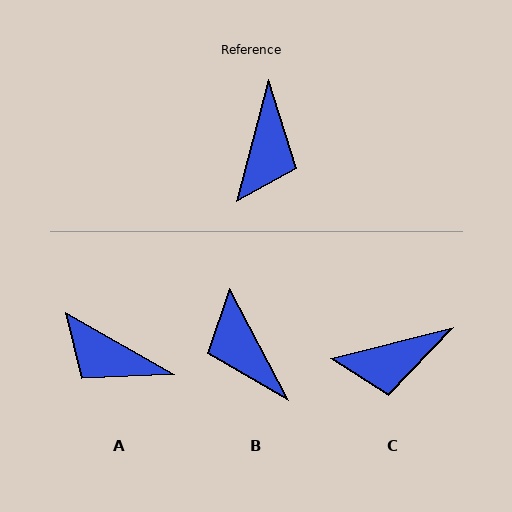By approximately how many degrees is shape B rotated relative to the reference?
Approximately 138 degrees clockwise.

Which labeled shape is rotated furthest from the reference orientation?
B, about 138 degrees away.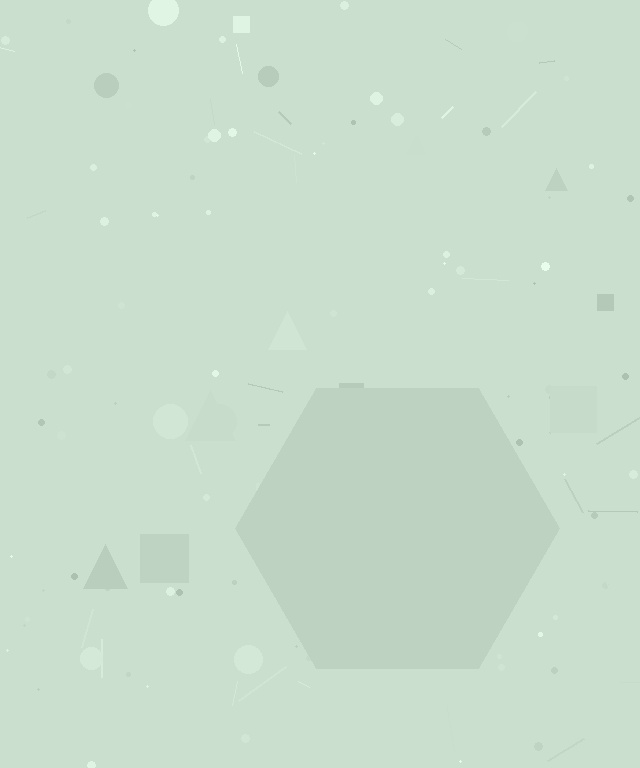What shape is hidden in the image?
A hexagon is hidden in the image.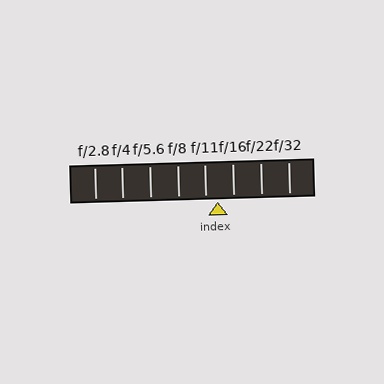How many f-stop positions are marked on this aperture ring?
There are 8 f-stop positions marked.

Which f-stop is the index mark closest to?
The index mark is closest to f/11.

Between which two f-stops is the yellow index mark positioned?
The index mark is between f/11 and f/16.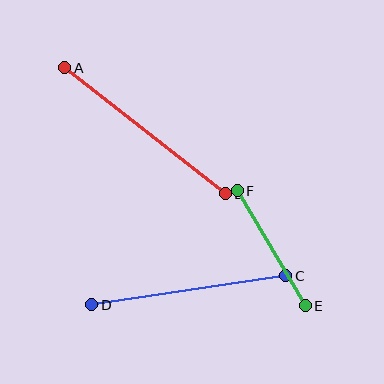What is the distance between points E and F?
The distance is approximately 133 pixels.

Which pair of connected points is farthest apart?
Points A and B are farthest apart.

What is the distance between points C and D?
The distance is approximately 196 pixels.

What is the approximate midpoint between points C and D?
The midpoint is at approximately (189, 290) pixels.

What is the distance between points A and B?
The distance is approximately 204 pixels.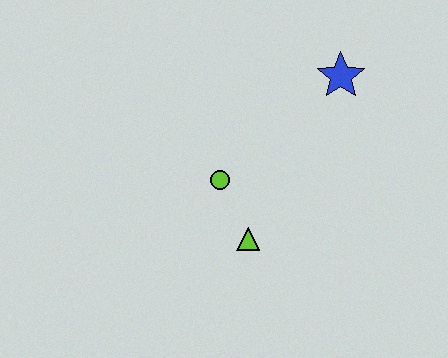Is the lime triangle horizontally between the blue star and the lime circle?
Yes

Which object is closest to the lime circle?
The lime triangle is closest to the lime circle.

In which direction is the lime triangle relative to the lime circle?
The lime triangle is below the lime circle.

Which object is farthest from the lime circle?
The blue star is farthest from the lime circle.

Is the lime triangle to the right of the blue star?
No